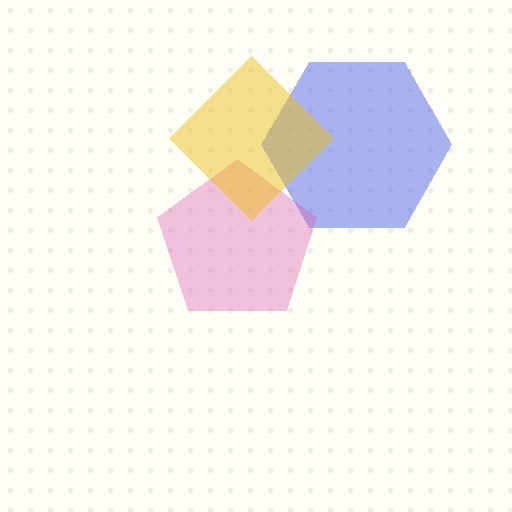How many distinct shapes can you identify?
There are 3 distinct shapes: a blue hexagon, a pink pentagon, a yellow diamond.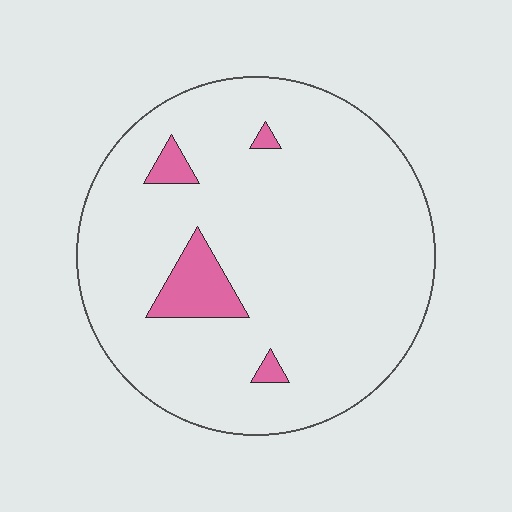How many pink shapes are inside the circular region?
4.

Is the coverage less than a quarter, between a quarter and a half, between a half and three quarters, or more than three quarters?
Less than a quarter.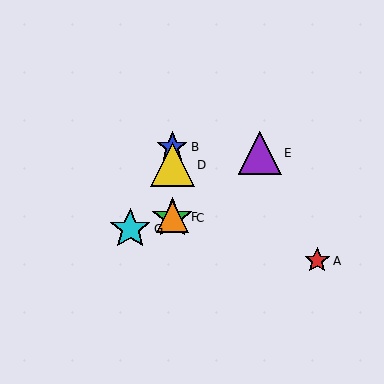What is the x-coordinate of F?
Object F is at x≈172.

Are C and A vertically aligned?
No, C is at x≈172 and A is at x≈317.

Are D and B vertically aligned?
Yes, both are at x≈172.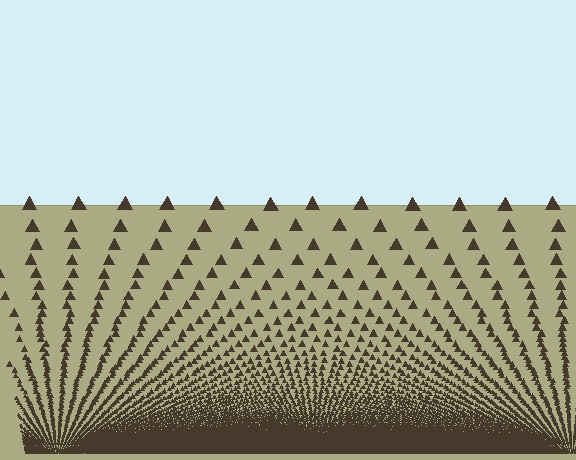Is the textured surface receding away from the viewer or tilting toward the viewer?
The surface appears to tilt toward the viewer. Texture elements get larger and sparser toward the top.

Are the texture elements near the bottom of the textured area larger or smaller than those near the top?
Smaller. The gradient is inverted — elements near the bottom are smaller and denser.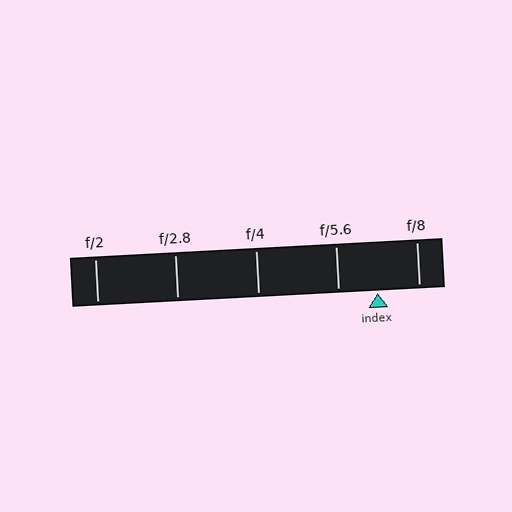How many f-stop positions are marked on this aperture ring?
There are 5 f-stop positions marked.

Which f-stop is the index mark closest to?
The index mark is closest to f/5.6.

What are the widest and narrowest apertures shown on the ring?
The widest aperture shown is f/2 and the narrowest is f/8.